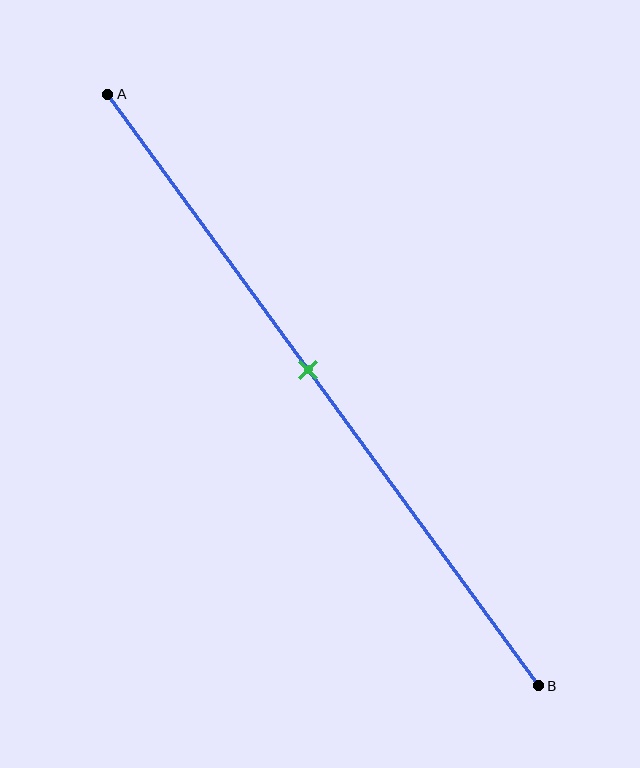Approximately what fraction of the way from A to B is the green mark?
The green mark is approximately 45% of the way from A to B.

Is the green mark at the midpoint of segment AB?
No, the mark is at about 45% from A, not at the 50% midpoint.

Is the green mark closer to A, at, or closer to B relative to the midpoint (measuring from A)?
The green mark is closer to point A than the midpoint of segment AB.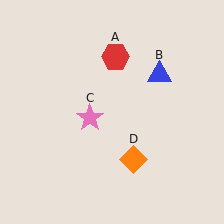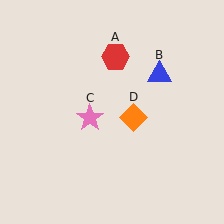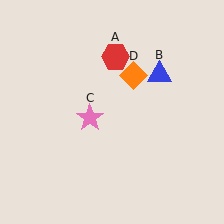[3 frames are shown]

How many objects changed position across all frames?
1 object changed position: orange diamond (object D).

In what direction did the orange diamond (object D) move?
The orange diamond (object D) moved up.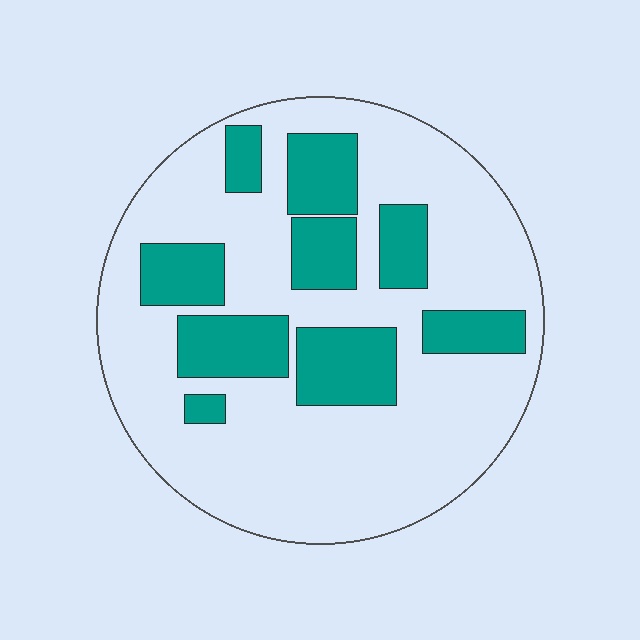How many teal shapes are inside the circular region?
9.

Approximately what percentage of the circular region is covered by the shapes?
Approximately 30%.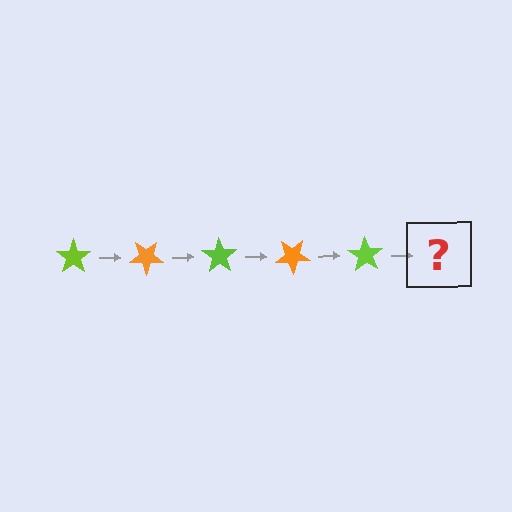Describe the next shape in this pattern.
It should be an orange star, rotated 175 degrees from the start.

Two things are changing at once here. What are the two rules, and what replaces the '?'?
The two rules are that it rotates 35 degrees each step and the color cycles through lime and orange. The '?' should be an orange star, rotated 175 degrees from the start.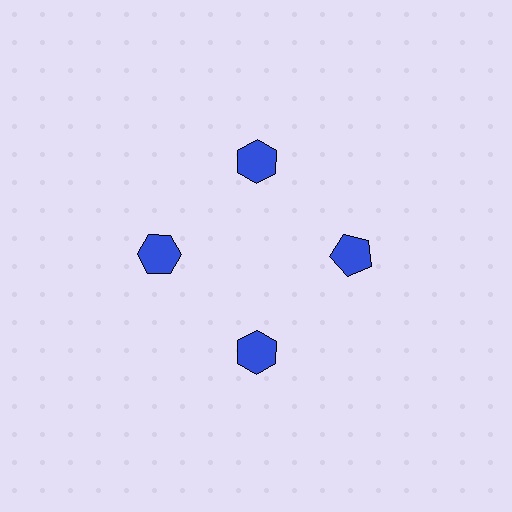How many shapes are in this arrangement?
There are 4 shapes arranged in a ring pattern.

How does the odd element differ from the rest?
It has a different shape: pentagon instead of hexagon.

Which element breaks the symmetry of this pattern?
The blue pentagon at roughly the 3 o'clock position breaks the symmetry. All other shapes are blue hexagons.